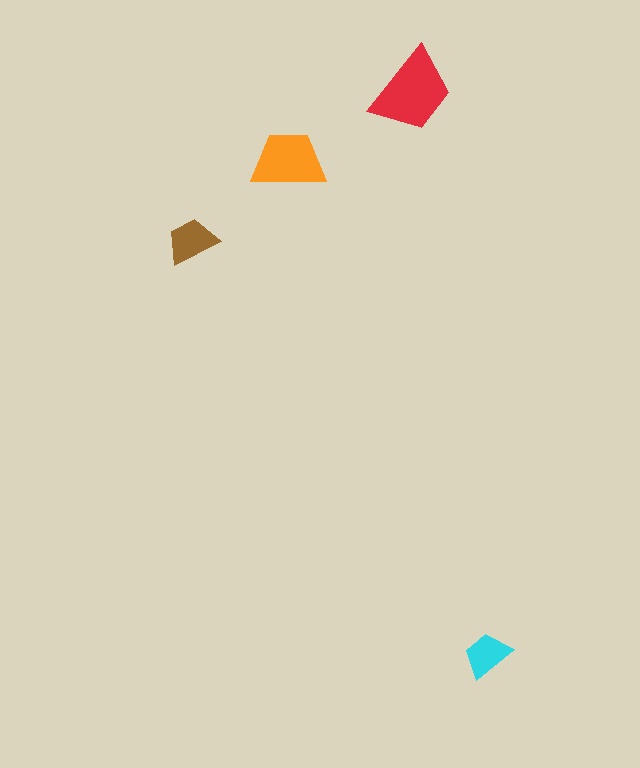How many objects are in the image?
There are 4 objects in the image.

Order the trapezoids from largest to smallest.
the red one, the orange one, the brown one, the cyan one.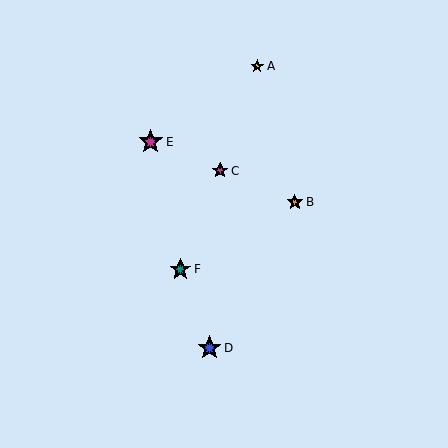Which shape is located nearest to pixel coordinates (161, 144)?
The magenta star (labeled E) at (151, 142) is nearest to that location.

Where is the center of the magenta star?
The center of the magenta star is at (220, 171).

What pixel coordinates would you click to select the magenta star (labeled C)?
Click at (220, 171) to select the magenta star C.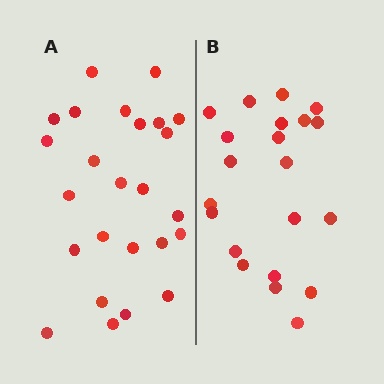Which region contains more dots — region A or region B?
Region A (the left region) has more dots.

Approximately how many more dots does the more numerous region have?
Region A has about 4 more dots than region B.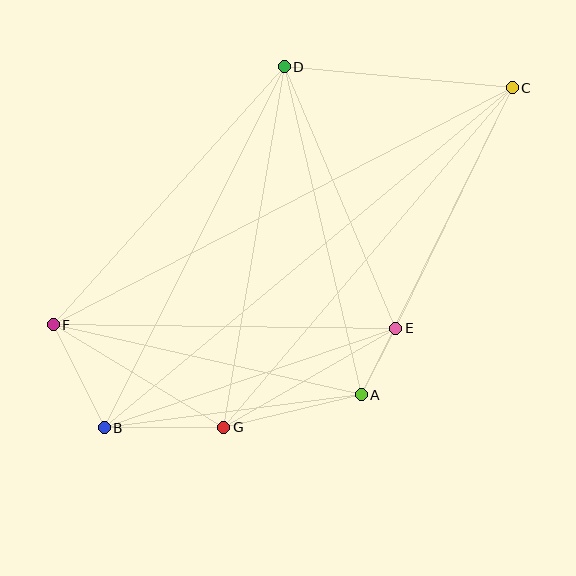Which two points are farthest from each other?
Points B and C are farthest from each other.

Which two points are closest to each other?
Points A and E are closest to each other.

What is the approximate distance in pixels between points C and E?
The distance between C and E is approximately 267 pixels.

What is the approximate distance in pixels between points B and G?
The distance between B and G is approximately 119 pixels.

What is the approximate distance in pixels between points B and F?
The distance between B and F is approximately 115 pixels.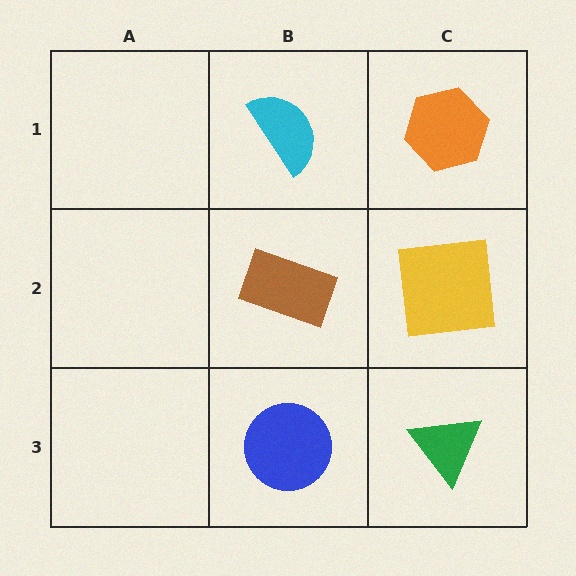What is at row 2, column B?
A brown rectangle.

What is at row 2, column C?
A yellow square.